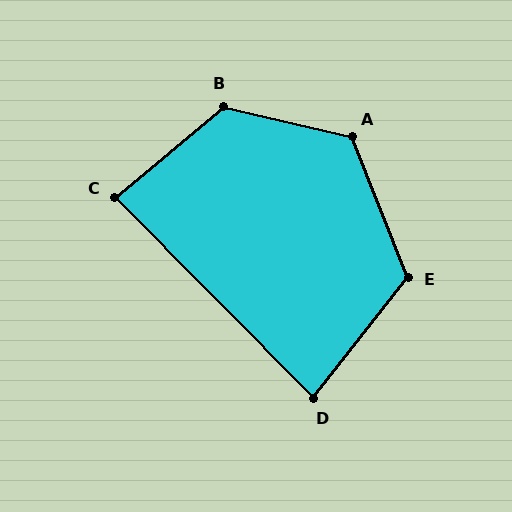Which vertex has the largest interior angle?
B, at approximately 127 degrees.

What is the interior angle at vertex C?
Approximately 85 degrees (approximately right).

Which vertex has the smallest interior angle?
D, at approximately 83 degrees.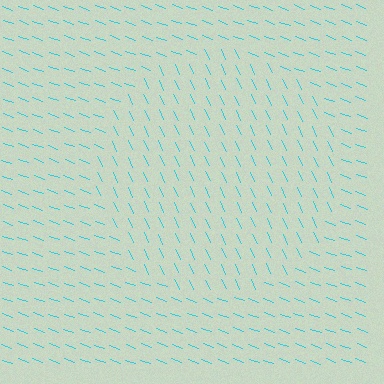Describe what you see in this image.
The image is filled with small cyan line segments. A circle region in the image has lines oriented differently from the surrounding lines, creating a visible texture boundary.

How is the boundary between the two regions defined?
The boundary is defined purely by a change in line orientation (approximately 45 degrees difference). All lines are the same color and thickness.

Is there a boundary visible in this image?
Yes, there is a texture boundary formed by a change in line orientation.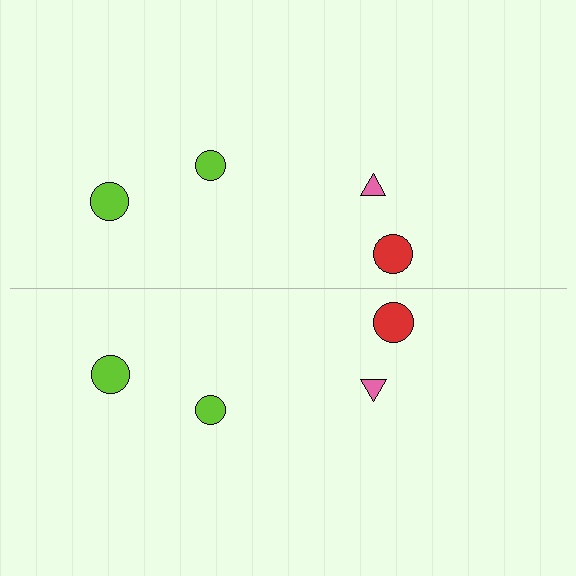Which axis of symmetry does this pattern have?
The pattern has a horizontal axis of symmetry running through the center of the image.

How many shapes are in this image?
There are 8 shapes in this image.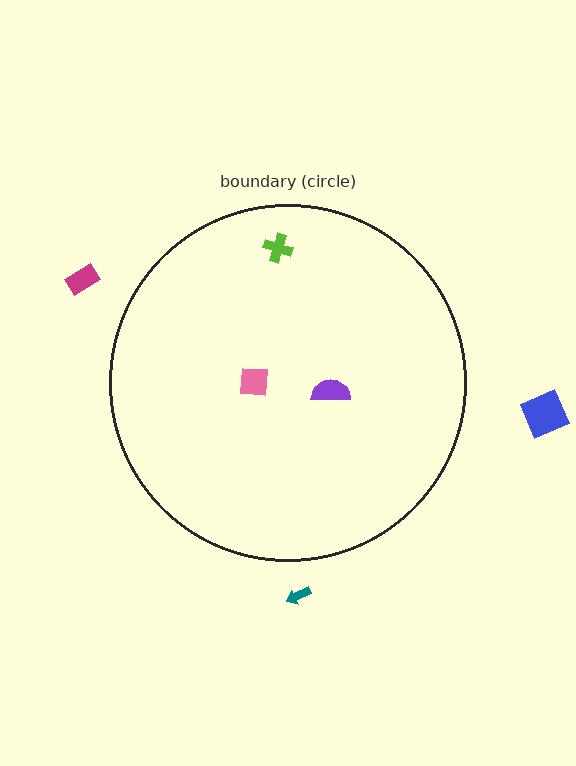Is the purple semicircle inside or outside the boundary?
Inside.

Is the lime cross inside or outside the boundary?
Inside.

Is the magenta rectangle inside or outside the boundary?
Outside.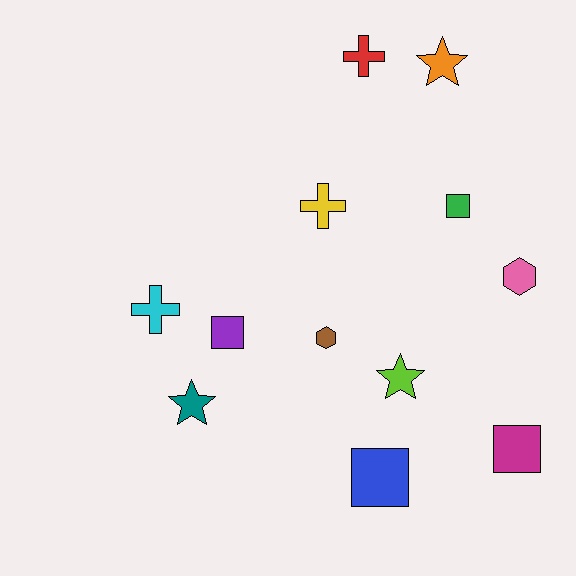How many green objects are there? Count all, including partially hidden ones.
There is 1 green object.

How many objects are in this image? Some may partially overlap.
There are 12 objects.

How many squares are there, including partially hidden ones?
There are 4 squares.